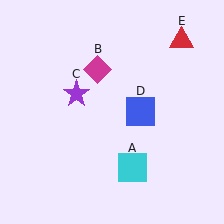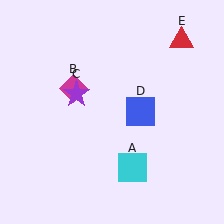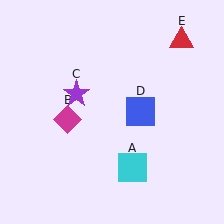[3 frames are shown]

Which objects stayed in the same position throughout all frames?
Cyan square (object A) and purple star (object C) and blue square (object D) and red triangle (object E) remained stationary.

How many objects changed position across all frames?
1 object changed position: magenta diamond (object B).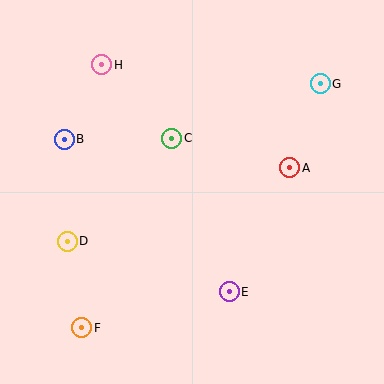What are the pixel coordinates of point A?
Point A is at (290, 168).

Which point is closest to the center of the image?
Point C at (172, 138) is closest to the center.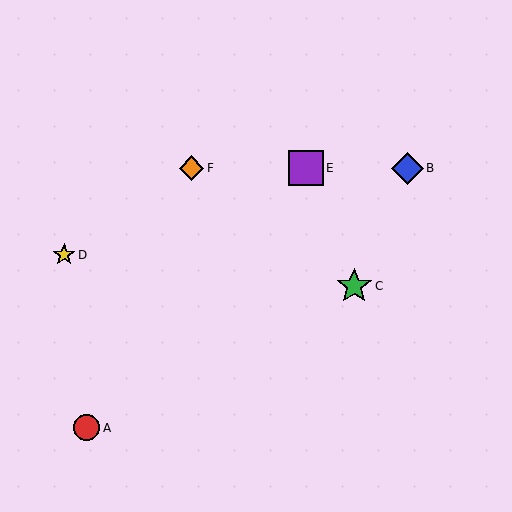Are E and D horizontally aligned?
No, E is at y≈168 and D is at y≈255.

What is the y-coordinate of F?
Object F is at y≈168.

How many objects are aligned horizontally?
3 objects (B, E, F) are aligned horizontally.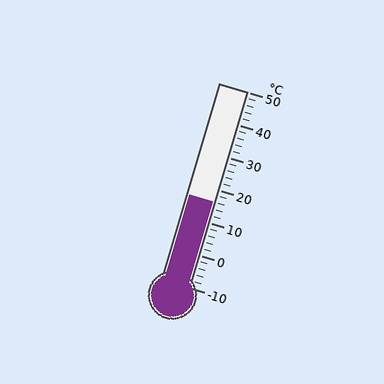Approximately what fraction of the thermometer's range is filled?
The thermometer is filled to approximately 45% of its range.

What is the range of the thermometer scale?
The thermometer scale ranges from -10°C to 50°C.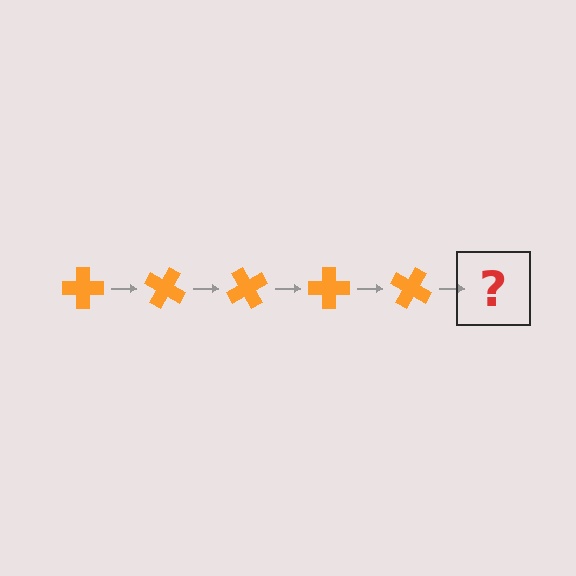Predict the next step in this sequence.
The next step is an orange cross rotated 150 degrees.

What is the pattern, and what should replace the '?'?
The pattern is that the cross rotates 30 degrees each step. The '?' should be an orange cross rotated 150 degrees.